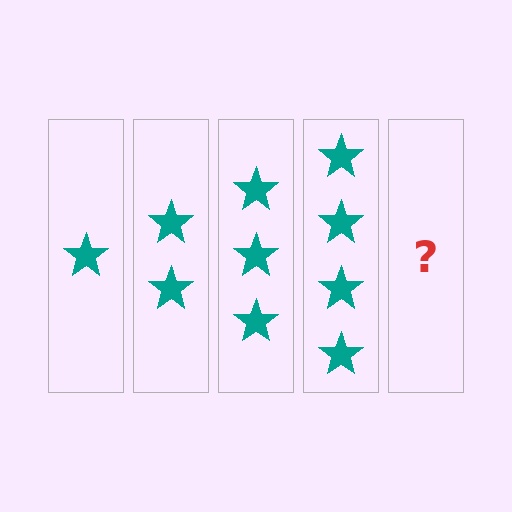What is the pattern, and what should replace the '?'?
The pattern is that each step adds one more star. The '?' should be 5 stars.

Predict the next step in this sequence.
The next step is 5 stars.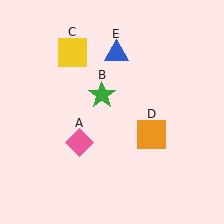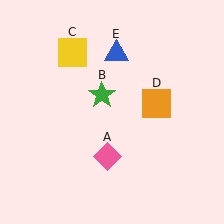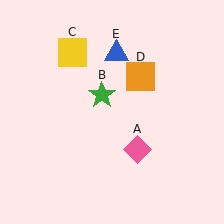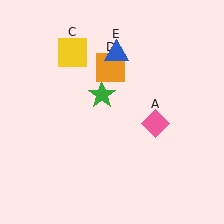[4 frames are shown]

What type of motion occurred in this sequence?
The pink diamond (object A), orange square (object D) rotated counterclockwise around the center of the scene.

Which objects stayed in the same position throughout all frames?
Green star (object B) and yellow square (object C) and blue triangle (object E) remained stationary.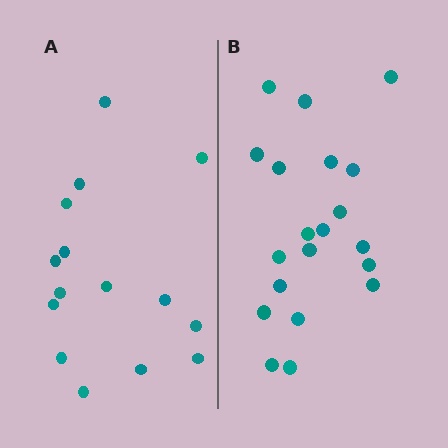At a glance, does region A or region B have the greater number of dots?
Region B (the right region) has more dots.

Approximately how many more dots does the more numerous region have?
Region B has about 5 more dots than region A.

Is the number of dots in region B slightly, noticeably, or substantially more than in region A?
Region B has noticeably more, but not dramatically so. The ratio is roughly 1.3 to 1.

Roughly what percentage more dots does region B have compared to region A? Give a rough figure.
About 35% more.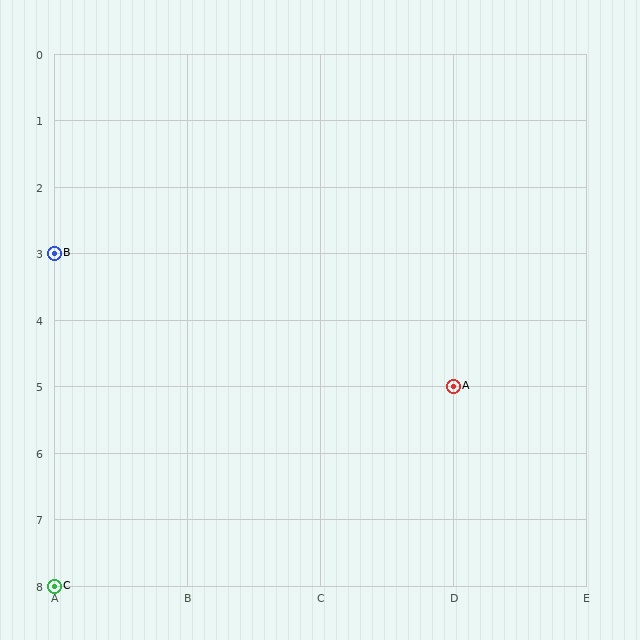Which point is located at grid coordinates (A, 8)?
Point C is at (A, 8).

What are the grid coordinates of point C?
Point C is at grid coordinates (A, 8).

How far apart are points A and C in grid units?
Points A and C are 3 columns and 3 rows apart (about 4.2 grid units diagonally).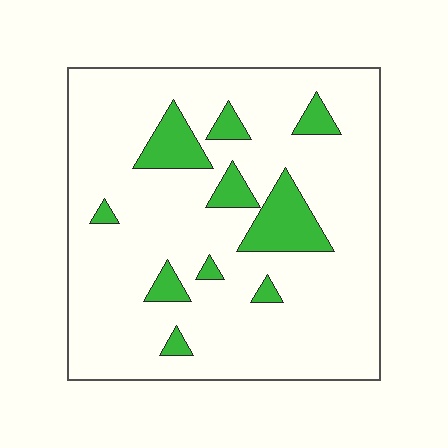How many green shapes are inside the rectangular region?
10.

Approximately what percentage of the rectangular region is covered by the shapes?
Approximately 15%.